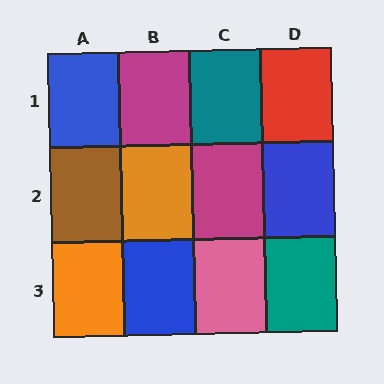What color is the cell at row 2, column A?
Brown.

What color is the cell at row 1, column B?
Magenta.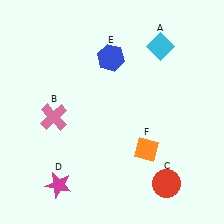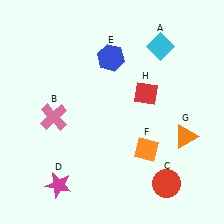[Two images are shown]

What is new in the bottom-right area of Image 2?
An orange triangle (G) was added in the bottom-right area of Image 2.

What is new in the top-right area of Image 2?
A red diamond (H) was added in the top-right area of Image 2.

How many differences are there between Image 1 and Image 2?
There are 2 differences between the two images.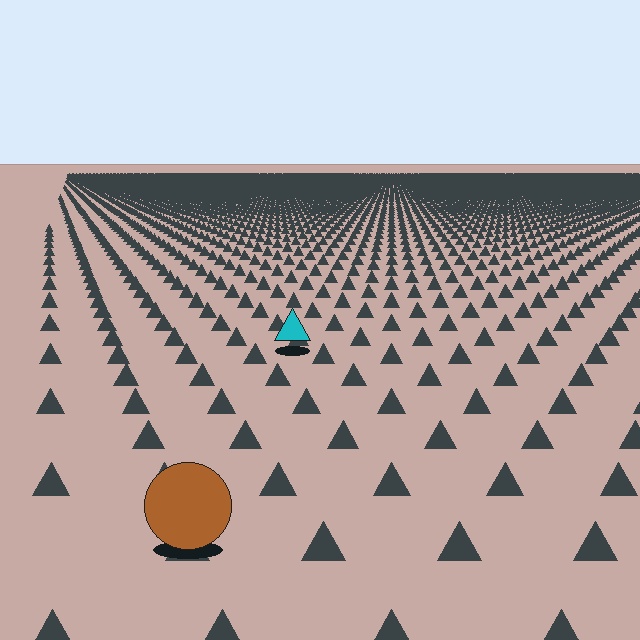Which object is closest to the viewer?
The brown circle is closest. The texture marks near it are larger and more spread out.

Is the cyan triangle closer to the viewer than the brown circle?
No. The brown circle is closer — you can tell from the texture gradient: the ground texture is coarser near it.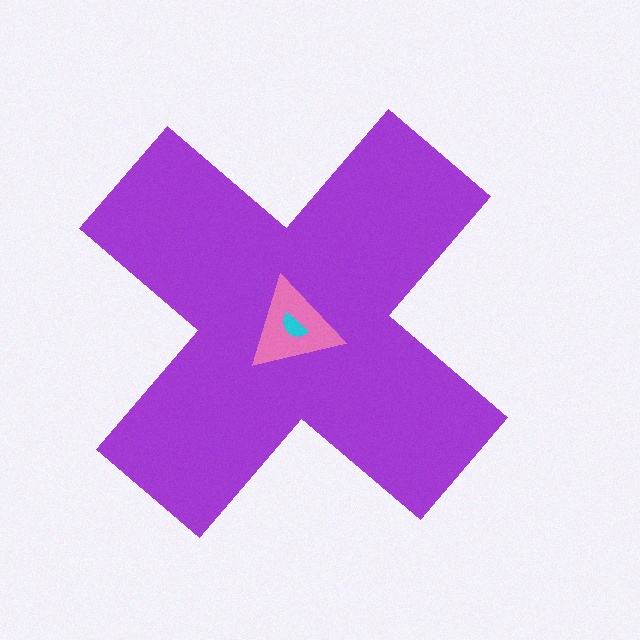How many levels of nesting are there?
3.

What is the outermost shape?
The purple cross.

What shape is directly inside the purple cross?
The pink triangle.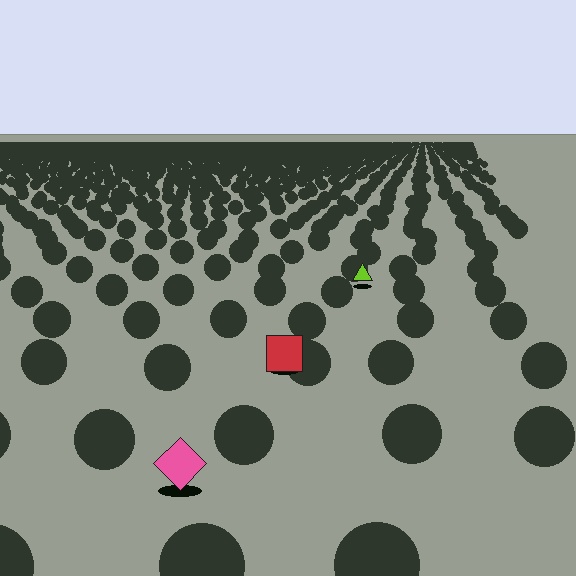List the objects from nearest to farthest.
From nearest to farthest: the pink diamond, the red square, the lime triangle.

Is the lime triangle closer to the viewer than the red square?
No. The red square is closer — you can tell from the texture gradient: the ground texture is coarser near it.